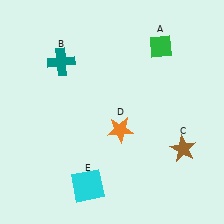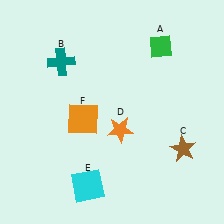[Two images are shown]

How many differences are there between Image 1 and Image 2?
There is 1 difference between the two images.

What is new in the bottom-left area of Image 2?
An orange square (F) was added in the bottom-left area of Image 2.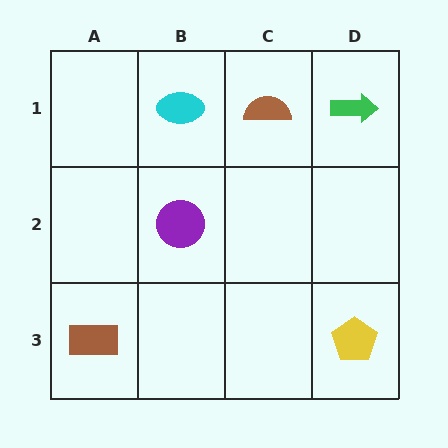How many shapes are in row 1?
3 shapes.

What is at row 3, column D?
A yellow pentagon.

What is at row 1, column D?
A green arrow.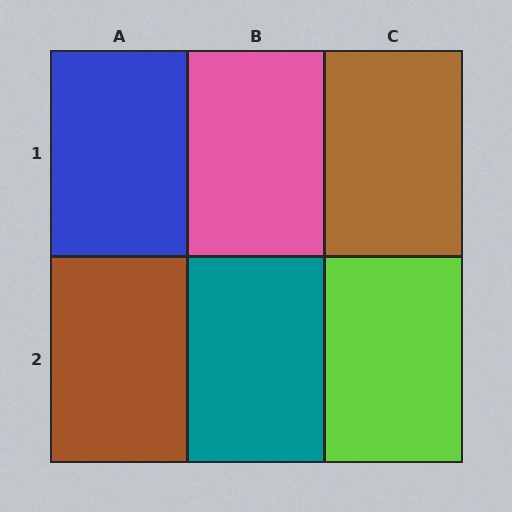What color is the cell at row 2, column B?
Teal.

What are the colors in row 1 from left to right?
Blue, pink, brown.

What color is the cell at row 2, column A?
Brown.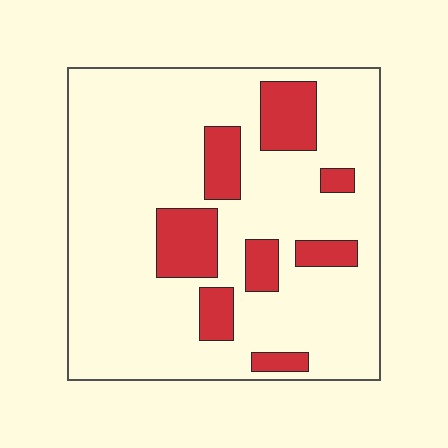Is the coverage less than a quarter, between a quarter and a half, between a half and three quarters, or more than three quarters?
Less than a quarter.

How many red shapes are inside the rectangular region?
8.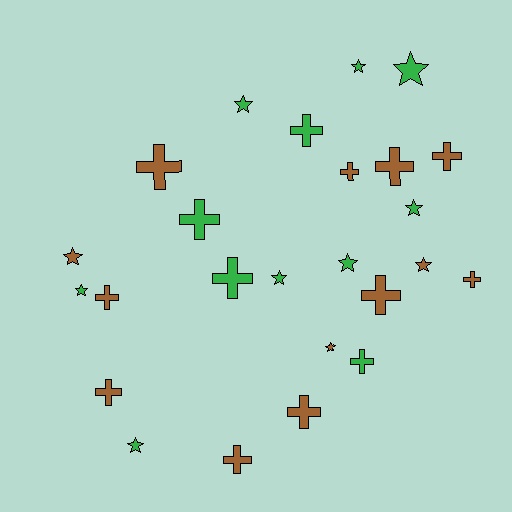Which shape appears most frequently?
Cross, with 14 objects.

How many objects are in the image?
There are 25 objects.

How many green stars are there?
There are 8 green stars.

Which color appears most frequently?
Brown, with 13 objects.